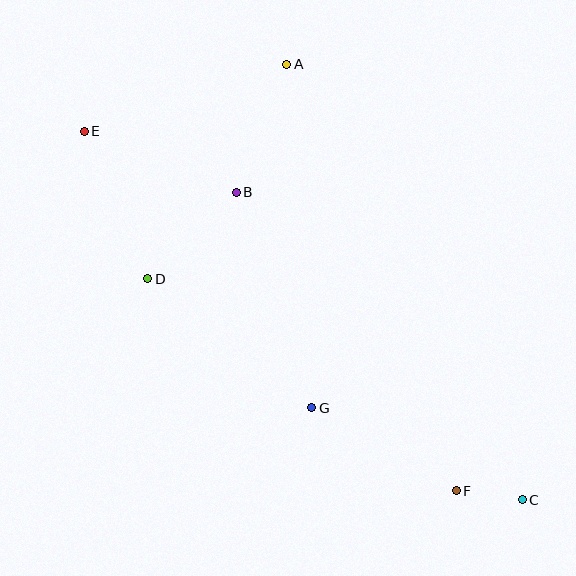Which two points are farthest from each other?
Points C and E are farthest from each other.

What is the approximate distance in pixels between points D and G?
The distance between D and G is approximately 209 pixels.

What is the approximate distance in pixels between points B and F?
The distance between B and F is approximately 371 pixels.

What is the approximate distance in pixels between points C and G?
The distance between C and G is approximately 230 pixels.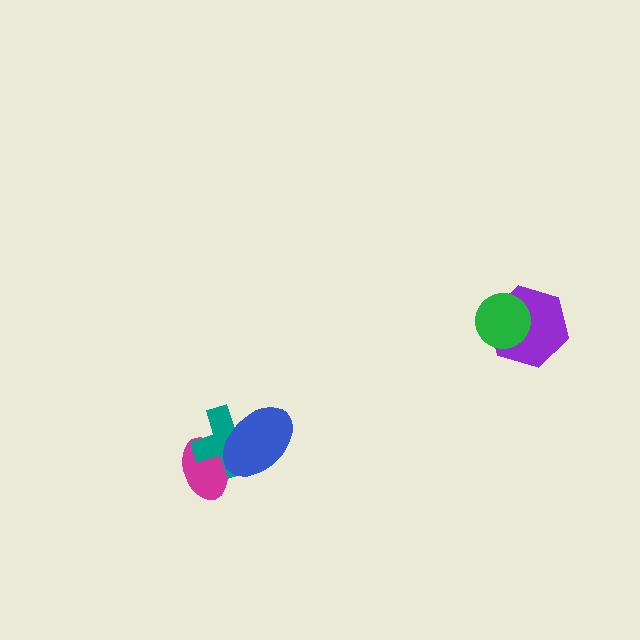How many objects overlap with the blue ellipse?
2 objects overlap with the blue ellipse.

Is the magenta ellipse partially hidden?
Yes, it is partially covered by another shape.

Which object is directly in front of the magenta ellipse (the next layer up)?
The teal cross is directly in front of the magenta ellipse.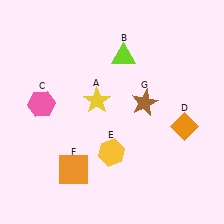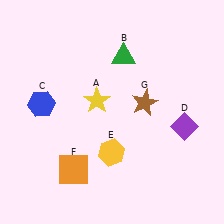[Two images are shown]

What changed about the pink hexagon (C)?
In Image 1, C is pink. In Image 2, it changed to blue.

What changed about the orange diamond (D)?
In Image 1, D is orange. In Image 2, it changed to purple.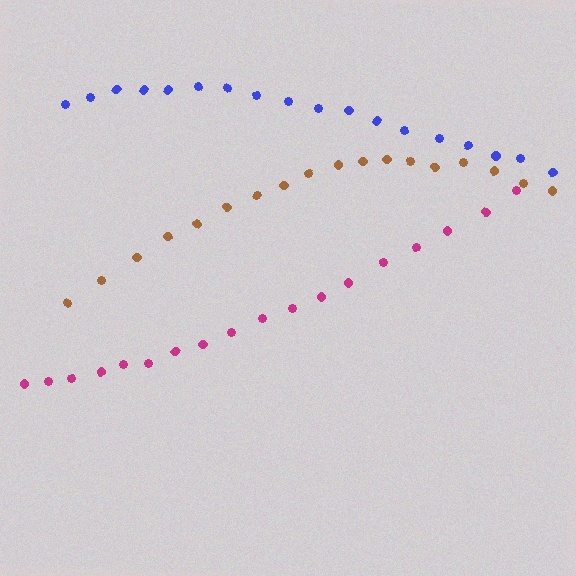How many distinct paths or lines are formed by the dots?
There are 3 distinct paths.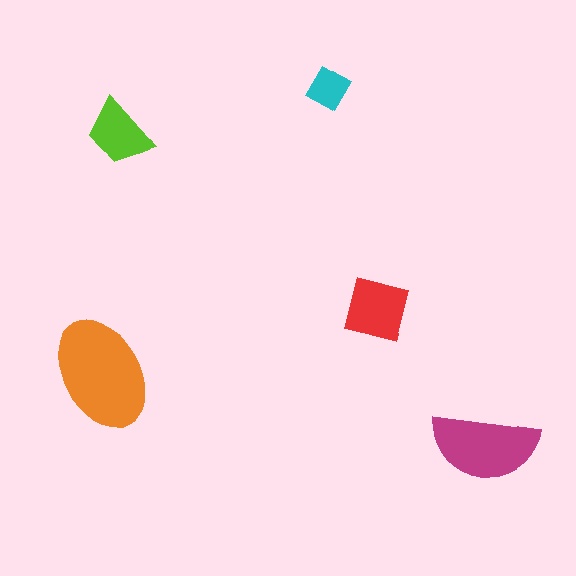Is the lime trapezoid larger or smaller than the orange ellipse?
Smaller.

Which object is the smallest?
The cyan diamond.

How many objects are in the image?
There are 5 objects in the image.